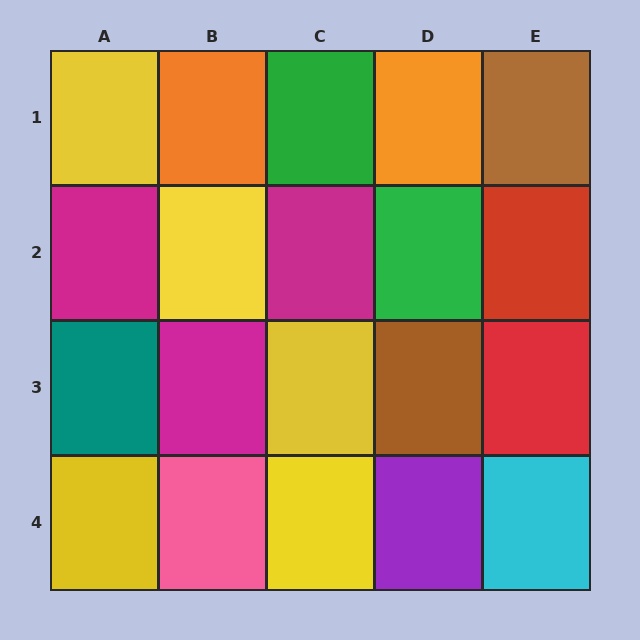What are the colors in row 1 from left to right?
Yellow, orange, green, orange, brown.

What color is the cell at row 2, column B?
Yellow.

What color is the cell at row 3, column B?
Magenta.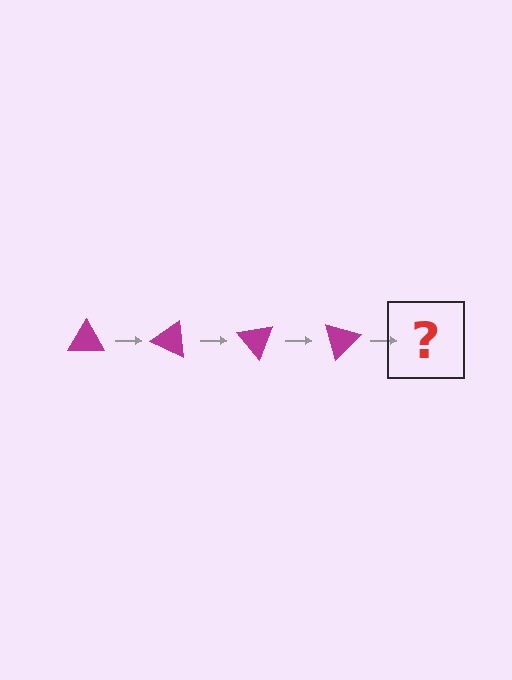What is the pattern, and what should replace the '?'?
The pattern is that the triangle rotates 25 degrees each step. The '?' should be a magenta triangle rotated 100 degrees.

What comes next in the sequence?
The next element should be a magenta triangle rotated 100 degrees.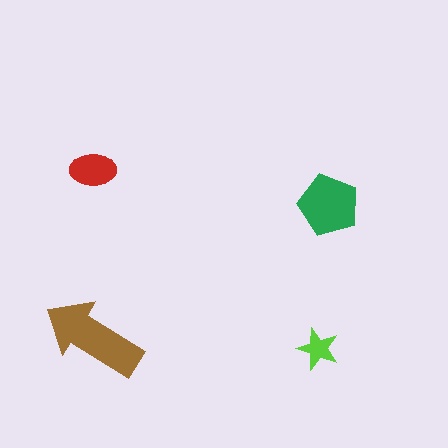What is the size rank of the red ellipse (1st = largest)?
3rd.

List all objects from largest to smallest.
The brown arrow, the green pentagon, the red ellipse, the lime star.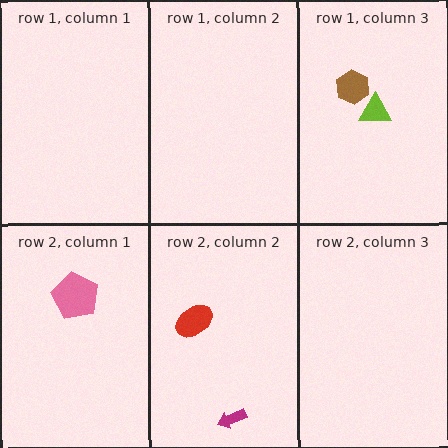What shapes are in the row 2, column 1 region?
The pink pentagon.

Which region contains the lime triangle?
The row 1, column 3 region.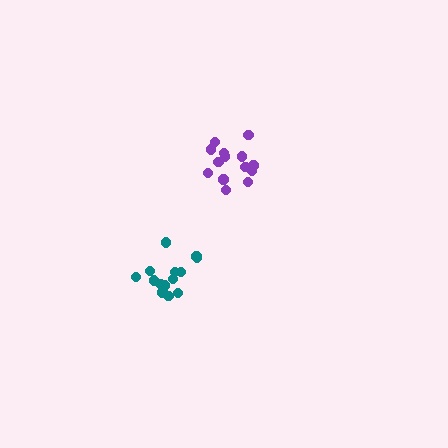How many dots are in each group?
Group 1: 14 dots, Group 2: 14 dots (28 total).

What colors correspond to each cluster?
The clusters are colored: teal, purple.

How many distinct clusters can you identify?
There are 2 distinct clusters.